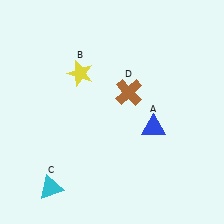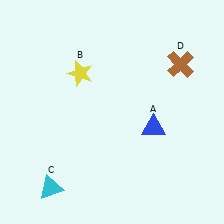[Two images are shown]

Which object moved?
The brown cross (D) moved right.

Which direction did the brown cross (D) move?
The brown cross (D) moved right.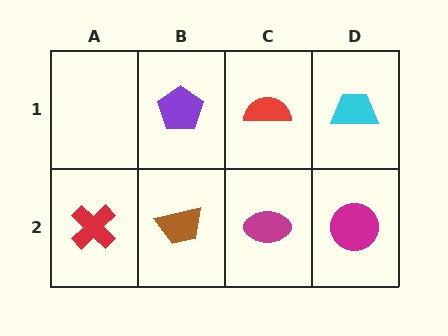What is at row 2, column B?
A brown trapezoid.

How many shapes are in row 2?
4 shapes.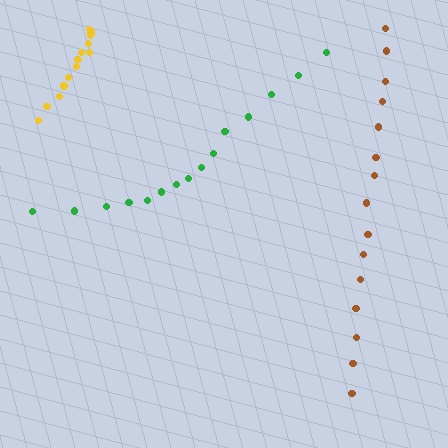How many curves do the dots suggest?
There are 3 distinct paths.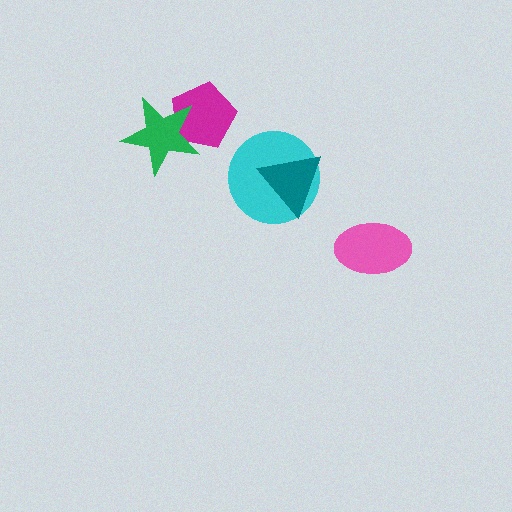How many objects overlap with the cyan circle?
1 object overlaps with the cyan circle.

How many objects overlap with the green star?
1 object overlaps with the green star.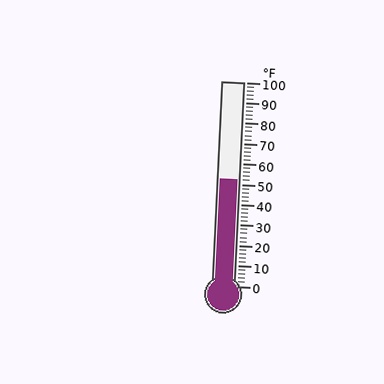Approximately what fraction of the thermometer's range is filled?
The thermometer is filled to approximately 50% of its range.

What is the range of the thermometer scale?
The thermometer scale ranges from 0°F to 100°F.